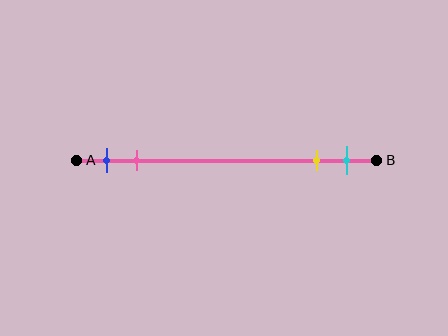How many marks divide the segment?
There are 4 marks dividing the segment.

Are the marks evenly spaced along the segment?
No, the marks are not evenly spaced.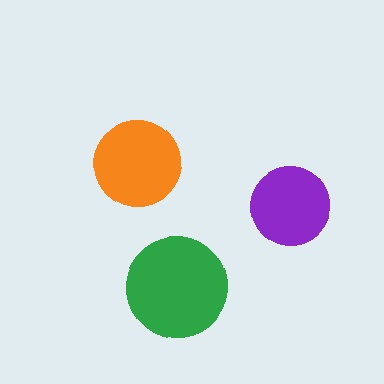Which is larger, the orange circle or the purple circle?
The orange one.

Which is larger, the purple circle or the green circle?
The green one.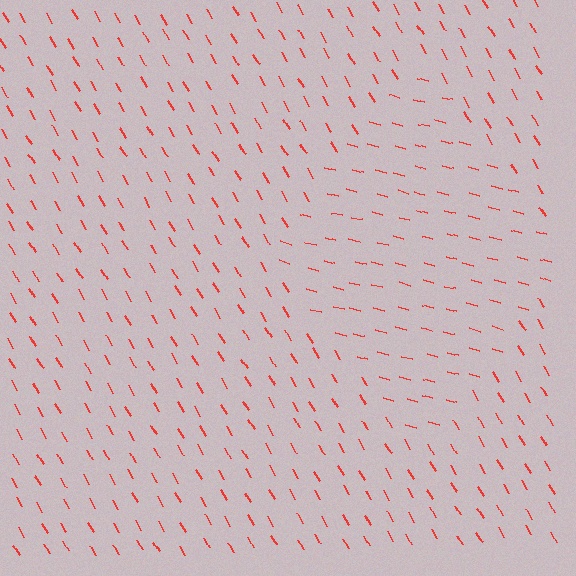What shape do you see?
I see a diamond.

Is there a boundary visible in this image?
Yes, there is a texture boundary formed by a change in line orientation.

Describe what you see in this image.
The image is filled with small red line segments. A diamond region in the image has lines oriented differently from the surrounding lines, creating a visible texture boundary.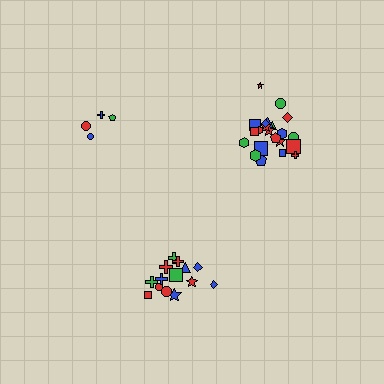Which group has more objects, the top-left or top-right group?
The top-right group.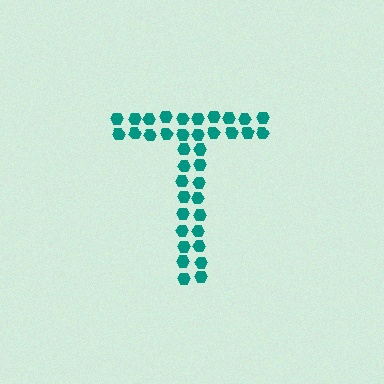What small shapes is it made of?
It is made of small hexagons.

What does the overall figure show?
The overall figure shows the letter T.